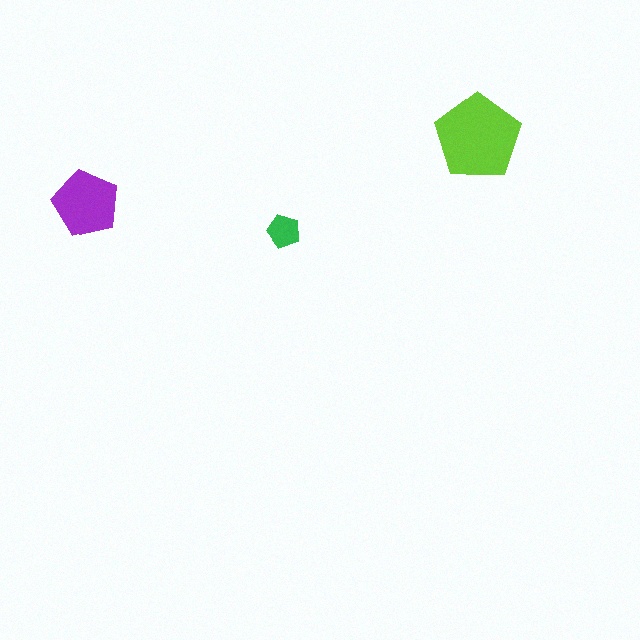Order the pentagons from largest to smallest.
the lime one, the purple one, the green one.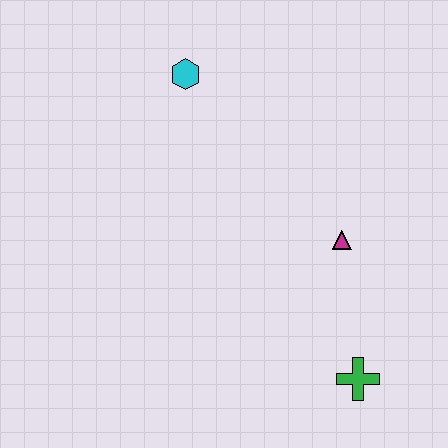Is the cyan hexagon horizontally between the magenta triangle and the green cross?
No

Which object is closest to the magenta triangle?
The green cross is closest to the magenta triangle.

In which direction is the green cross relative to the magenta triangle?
The green cross is below the magenta triangle.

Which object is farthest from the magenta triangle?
The cyan hexagon is farthest from the magenta triangle.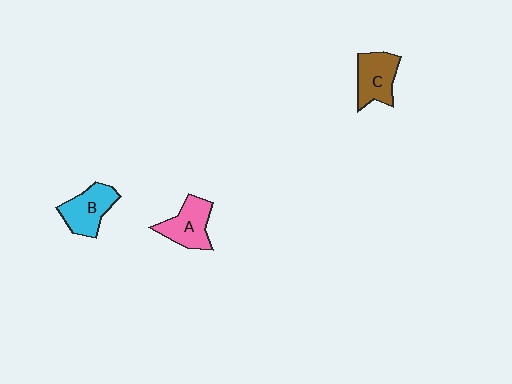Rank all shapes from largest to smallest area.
From largest to smallest: B (cyan), C (brown), A (pink).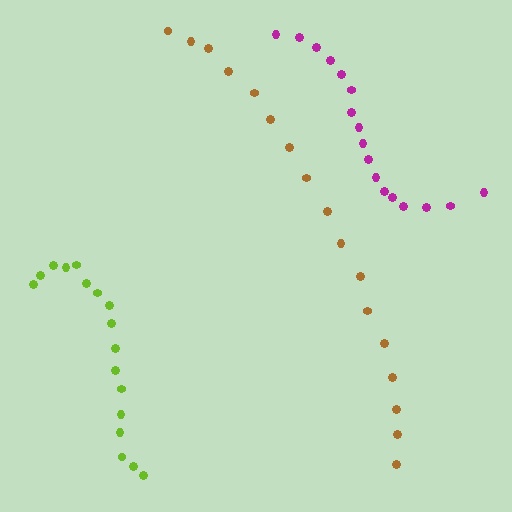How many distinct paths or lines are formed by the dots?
There are 3 distinct paths.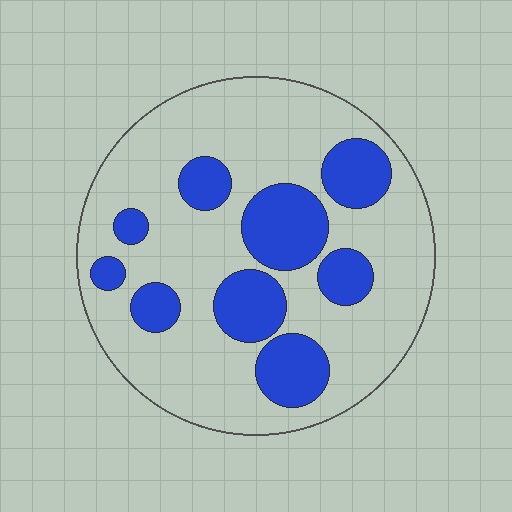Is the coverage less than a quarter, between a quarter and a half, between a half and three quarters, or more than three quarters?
Between a quarter and a half.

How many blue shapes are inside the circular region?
9.